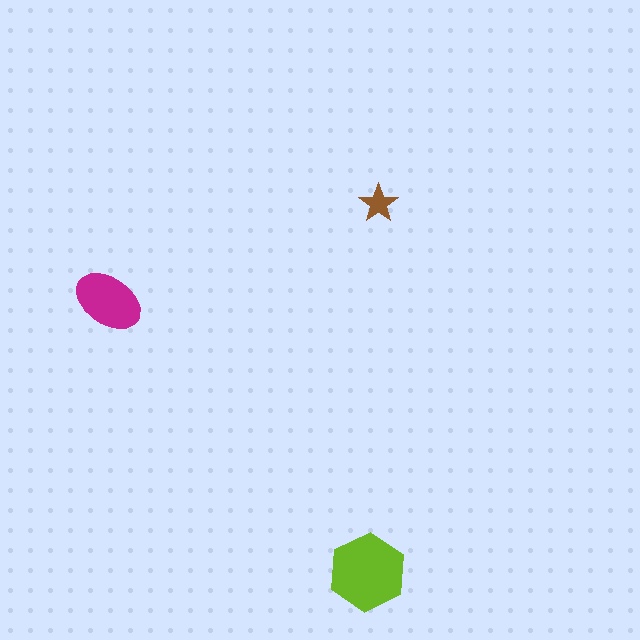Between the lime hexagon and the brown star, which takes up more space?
The lime hexagon.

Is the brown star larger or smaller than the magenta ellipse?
Smaller.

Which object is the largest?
The lime hexagon.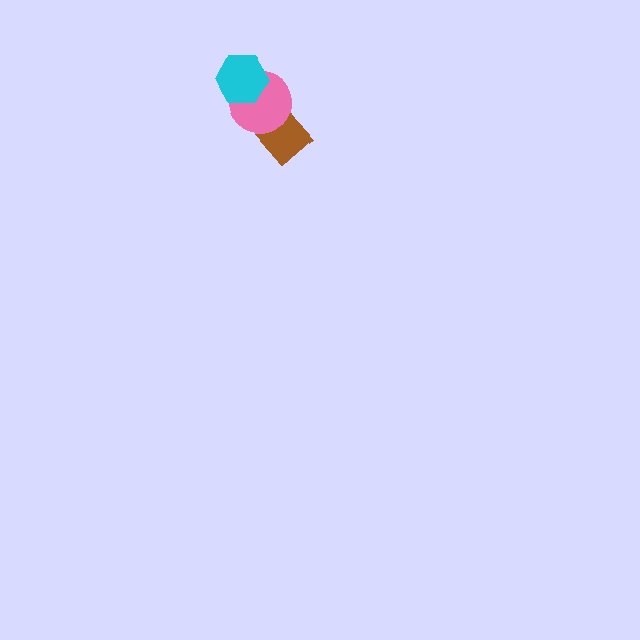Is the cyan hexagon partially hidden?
No, no other shape covers it.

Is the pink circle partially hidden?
Yes, it is partially covered by another shape.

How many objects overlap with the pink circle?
2 objects overlap with the pink circle.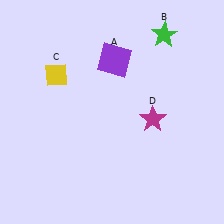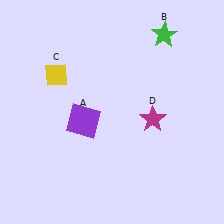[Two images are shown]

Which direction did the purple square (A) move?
The purple square (A) moved down.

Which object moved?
The purple square (A) moved down.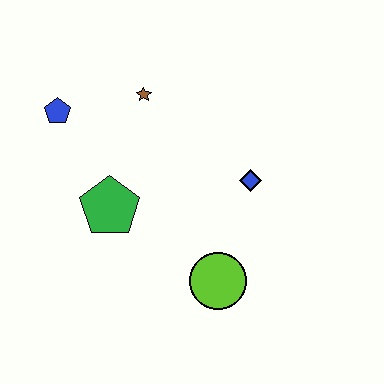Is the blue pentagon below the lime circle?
No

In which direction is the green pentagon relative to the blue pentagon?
The green pentagon is below the blue pentagon.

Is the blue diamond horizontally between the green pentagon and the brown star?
No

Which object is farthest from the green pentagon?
The blue diamond is farthest from the green pentagon.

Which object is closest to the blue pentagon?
The brown star is closest to the blue pentagon.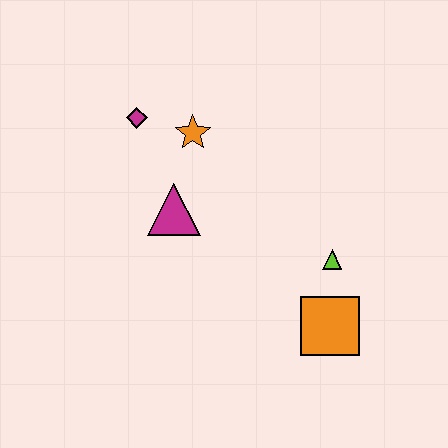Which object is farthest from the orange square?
The magenta diamond is farthest from the orange square.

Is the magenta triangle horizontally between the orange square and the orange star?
No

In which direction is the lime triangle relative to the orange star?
The lime triangle is to the right of the orange star.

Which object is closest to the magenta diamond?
The orange star is closest to the magenta diamond.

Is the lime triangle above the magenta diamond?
No